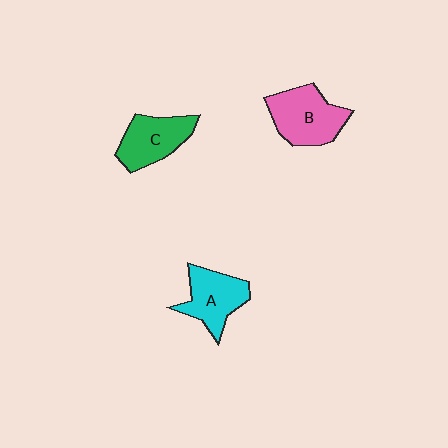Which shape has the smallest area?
Shape C (green).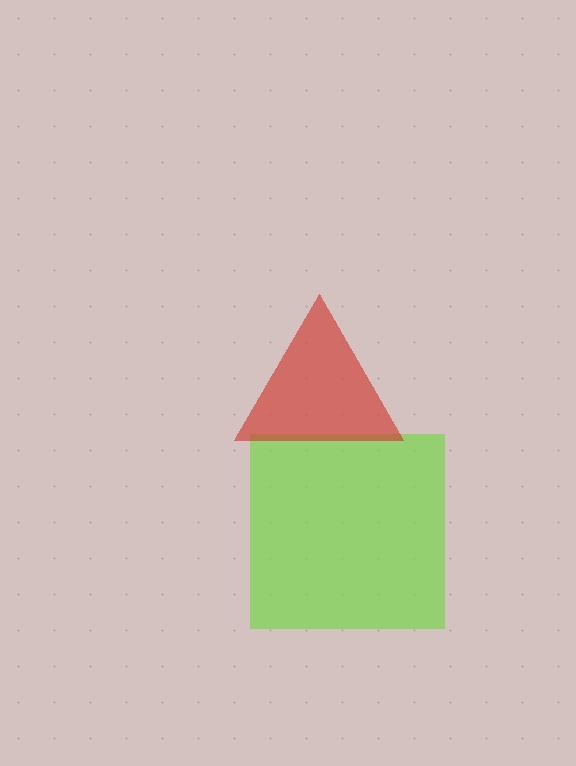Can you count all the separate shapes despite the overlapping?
Yes, there are 2 separate shapes.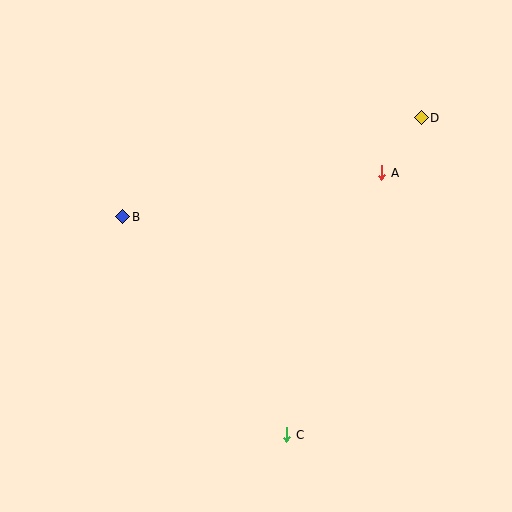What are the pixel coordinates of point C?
Point C is at (287, 435).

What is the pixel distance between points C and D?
The distance between C and D is 344 pixels.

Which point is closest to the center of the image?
Point B at (123, 217) is closest to the center.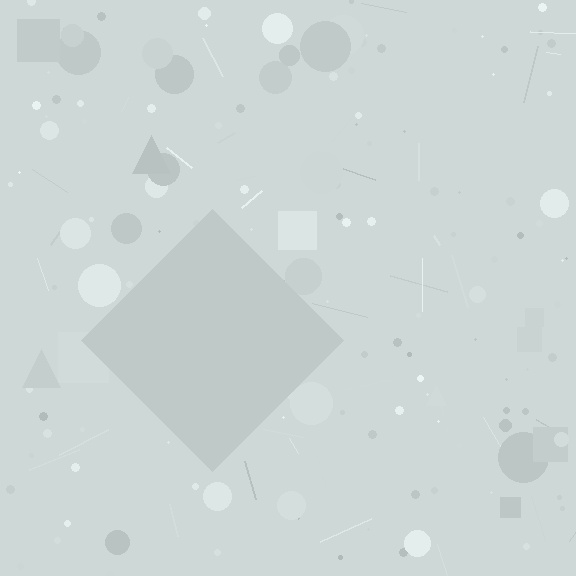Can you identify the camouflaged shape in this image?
The camouflaged shape is a diamond.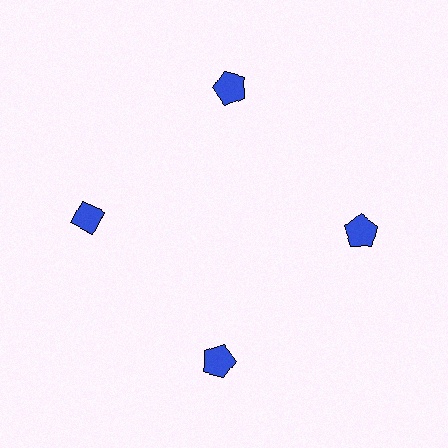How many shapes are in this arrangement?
There are 4 shapes arranged in a ring pattern.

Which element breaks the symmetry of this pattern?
The blue diamond at roughly the 9 o'clock position breaks the symmetry. All other shapes are blue pentagons.